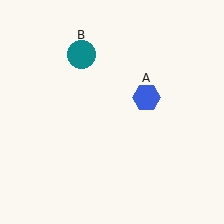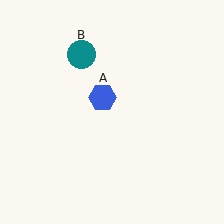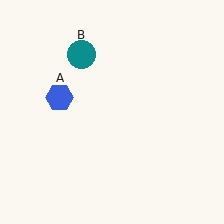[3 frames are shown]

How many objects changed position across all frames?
1 object changed position: blue hexagon (object A).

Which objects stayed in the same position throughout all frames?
Teal circle (object B) remained stationary.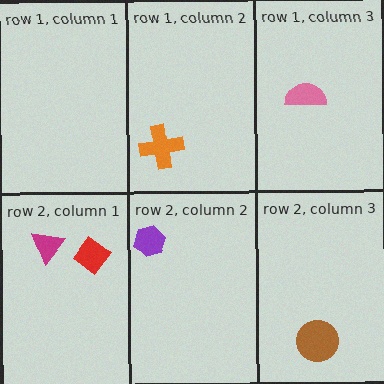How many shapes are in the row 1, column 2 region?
1.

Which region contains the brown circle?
The row 2, column 3 region.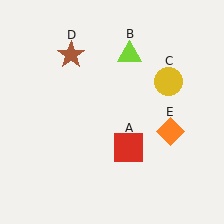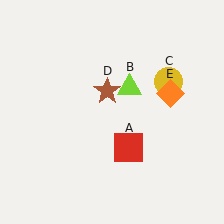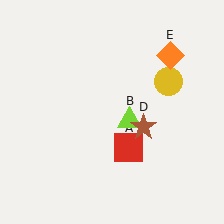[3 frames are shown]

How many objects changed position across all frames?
3 objects changed position: lime triangle (object B), brown star (object D), orange diamond (object E).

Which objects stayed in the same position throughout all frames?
Red square (object A) and yellow circle (object C) remained stationary.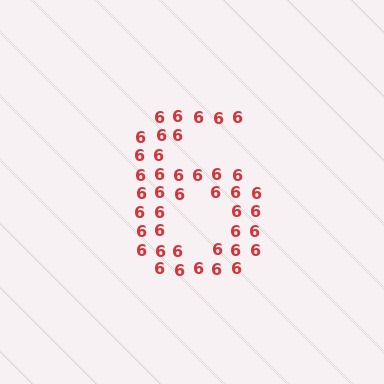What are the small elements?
The small elements are digit 6's.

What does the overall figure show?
The overall figure shows the digit 6.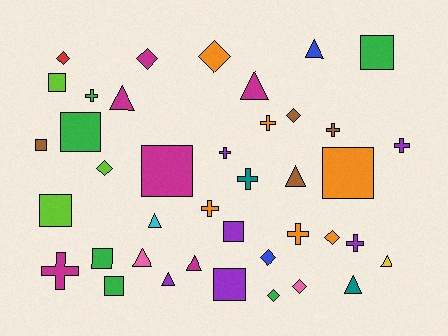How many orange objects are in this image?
There are 6 orange objects.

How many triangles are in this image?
There are 10 triangles.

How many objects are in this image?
There are 40 objects.